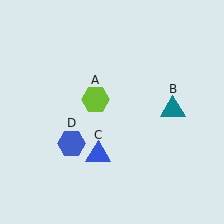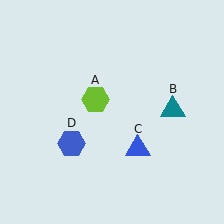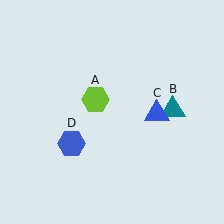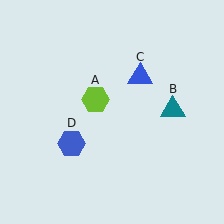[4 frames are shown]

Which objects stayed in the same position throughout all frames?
Lime hexagon (object A) and teal triangle (object B) and blue hexagon (object D) remained stationary.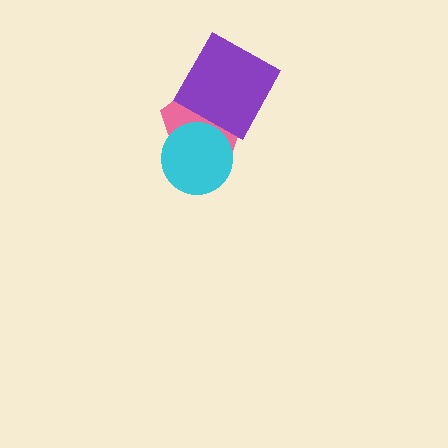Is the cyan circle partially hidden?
No, no other shape covers it.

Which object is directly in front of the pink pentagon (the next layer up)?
The cyan circle is directly in front of the pink pentagon.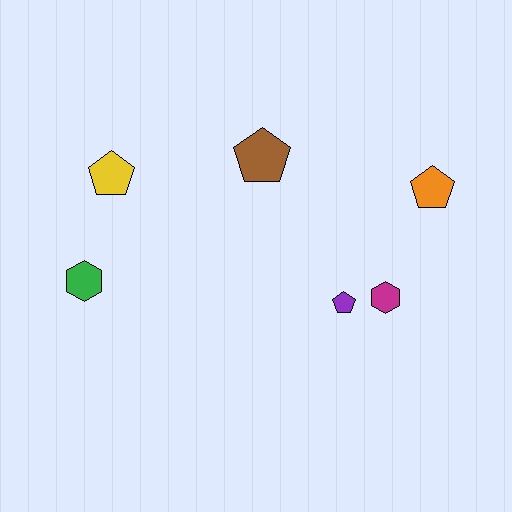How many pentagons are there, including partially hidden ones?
There are 4 pentagons.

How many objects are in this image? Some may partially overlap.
There are 6 objects.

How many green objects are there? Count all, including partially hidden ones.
There is 1 green object.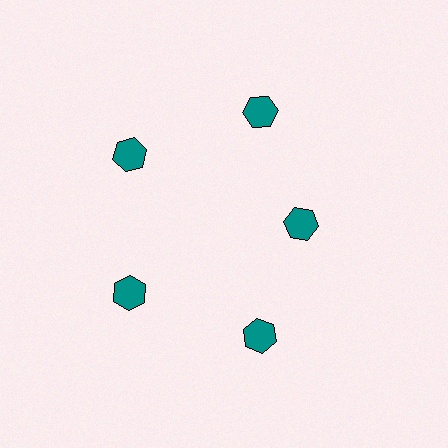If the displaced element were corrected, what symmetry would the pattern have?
It would have 5-fold rotational symmetry — the pattern would map onto itself every 72 degrees.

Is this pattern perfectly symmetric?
No. The 5 teal hexagons are arranged in a ring, but one element near the 3 o'clock position is pulled inward toward the center, breaking the 5-fold rotational symmetry.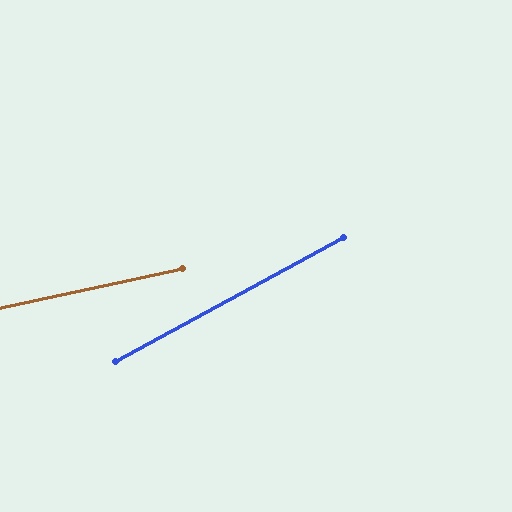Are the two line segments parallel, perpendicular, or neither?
Neither parallel nor perpendicular — they differ by about 16°.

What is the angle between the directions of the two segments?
Approximately 16 degrees.